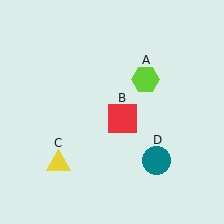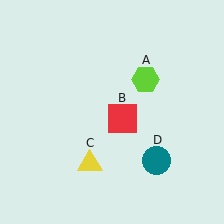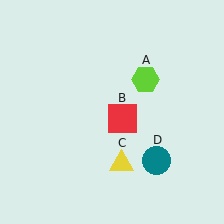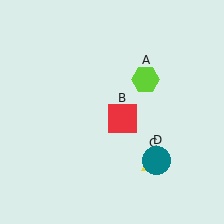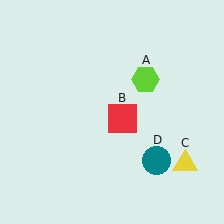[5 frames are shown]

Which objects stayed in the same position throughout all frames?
Lime hexagon (object A) and red square (object B) and teal circle (object D) remained stationary.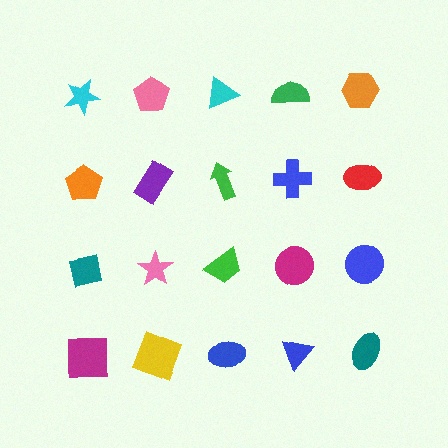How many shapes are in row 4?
5 shapes.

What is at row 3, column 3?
A green trapezoid.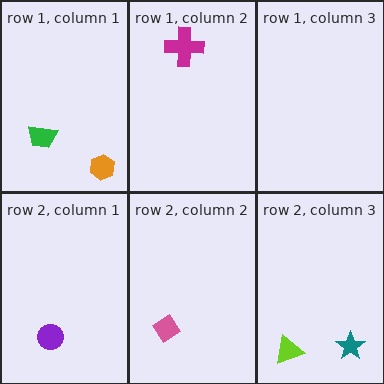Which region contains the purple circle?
The row 2, column 1 region.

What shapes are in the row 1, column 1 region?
The orange hexagon, the green trapezoid.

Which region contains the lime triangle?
The row 2, column 3 region.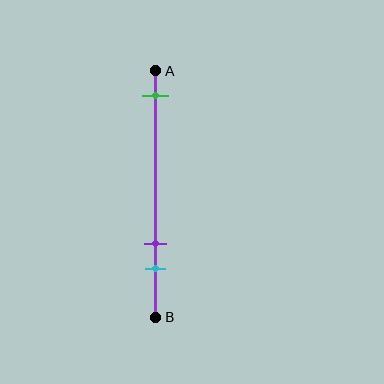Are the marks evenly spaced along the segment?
No, the marks are not evenly spaced.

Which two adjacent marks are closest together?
The purple and cyan marks are the closest adjacent pair.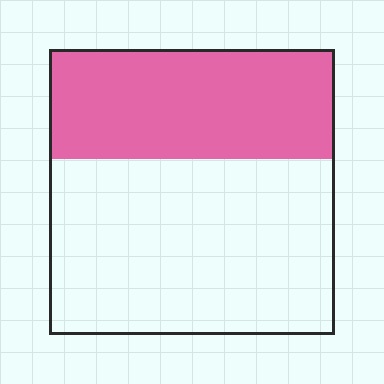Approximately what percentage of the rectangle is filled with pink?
Approximately 40%.